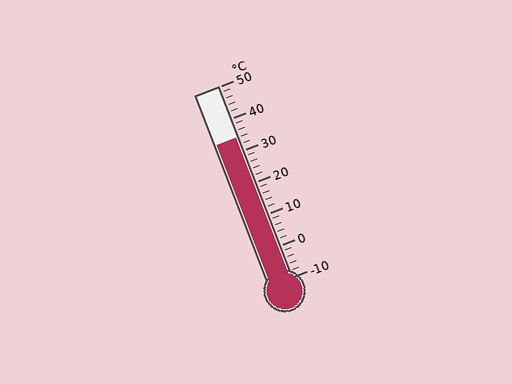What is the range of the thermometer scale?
The thermometer scale ranges from -10°C to 50°C.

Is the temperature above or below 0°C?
The temperature is above 0°C.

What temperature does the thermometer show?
The thermometer shows approximately 34°C.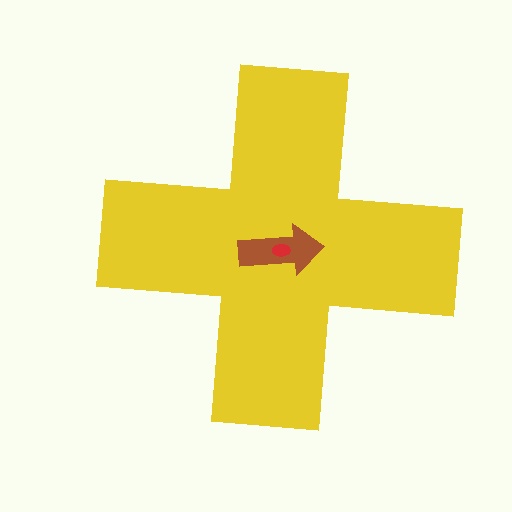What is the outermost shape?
The yellow cross.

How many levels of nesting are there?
3.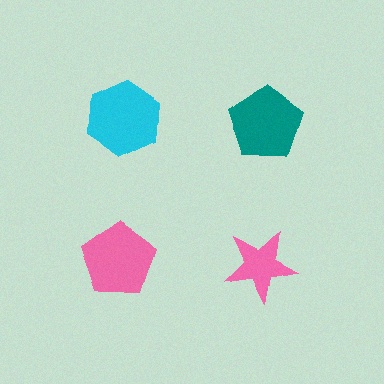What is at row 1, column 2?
A teal pentagon.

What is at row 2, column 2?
A pink star.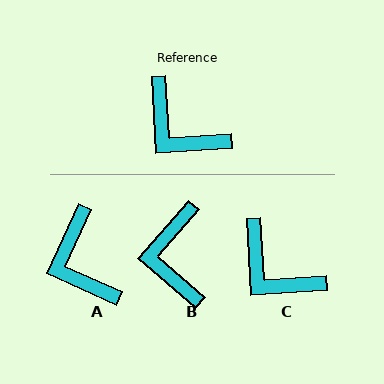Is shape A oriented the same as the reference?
No, it is off by about 28 degrees.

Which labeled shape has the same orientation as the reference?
C.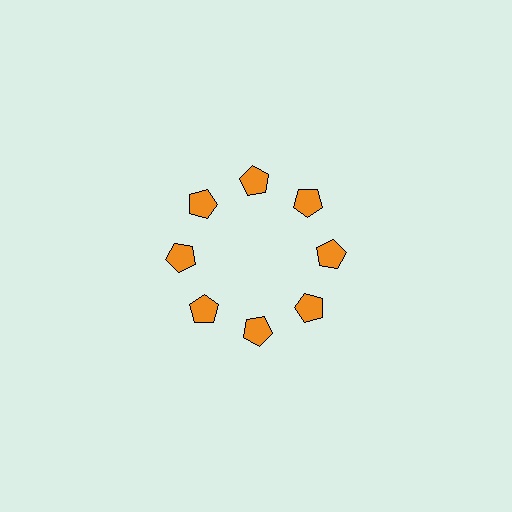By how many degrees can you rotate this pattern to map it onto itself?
The pattern maps onto itself every 45 degrees of rotation.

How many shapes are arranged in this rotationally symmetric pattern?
There are 8 shapes, arranged in 8 groups of 1.